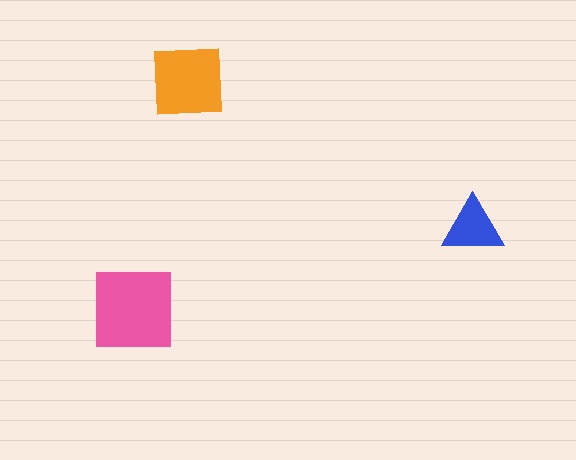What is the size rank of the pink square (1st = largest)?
1st.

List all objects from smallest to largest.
The blue triangle, the orange square, the pink square.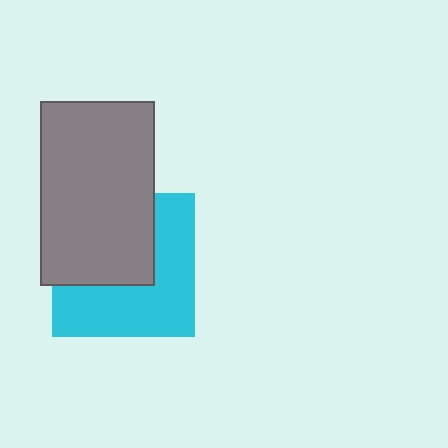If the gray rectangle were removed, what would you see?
You would see the complete cyan square.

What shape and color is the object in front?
The object in front is a gray rectangle.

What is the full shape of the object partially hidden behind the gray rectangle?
The partially hidden object is a cyan square.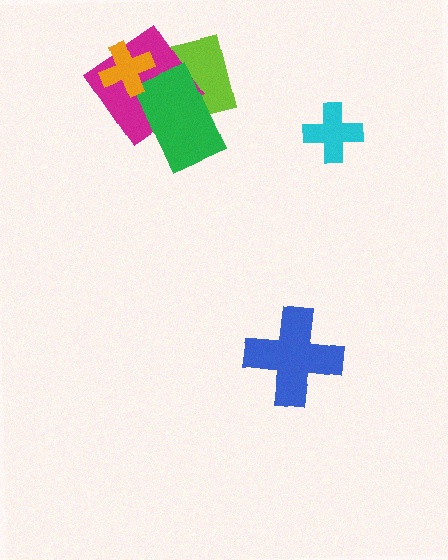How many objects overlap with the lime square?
2 objects overlap with the lime square.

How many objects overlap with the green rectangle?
2 objects overlap with the green rectangle.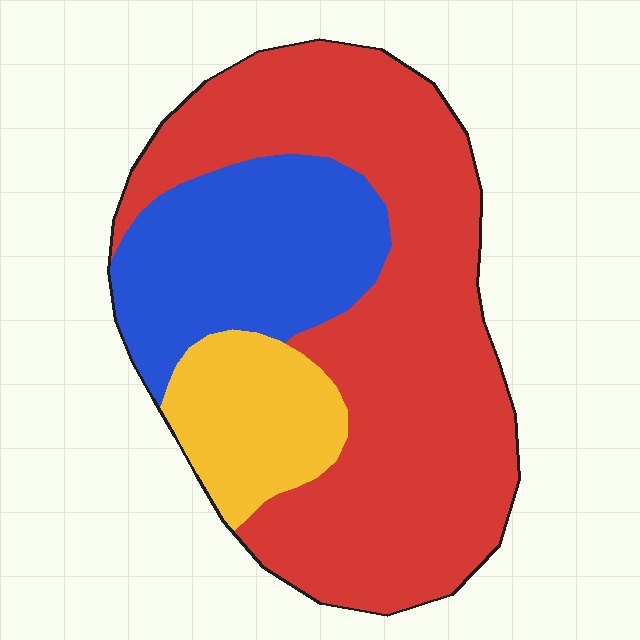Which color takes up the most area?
Red, at roughly 60%.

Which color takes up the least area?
Yellow, at roughly 15%.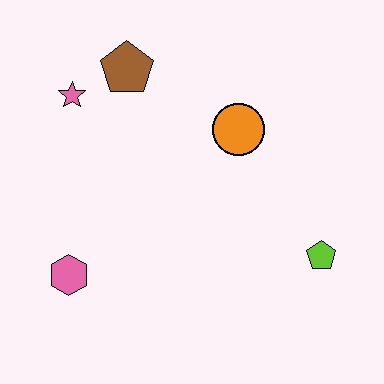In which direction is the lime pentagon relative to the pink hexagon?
The lime pentagon is to the right of the pink hexagon.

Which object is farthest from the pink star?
The lime pentagon is farthest from the pink star.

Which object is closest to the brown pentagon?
The pink star is closest to the brown pentagon.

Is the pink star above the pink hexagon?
Yes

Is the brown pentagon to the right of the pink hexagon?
Yes